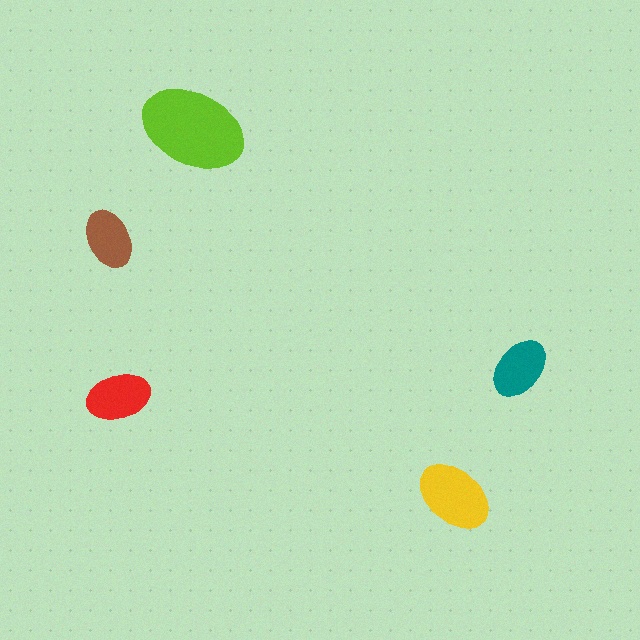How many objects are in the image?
There are 5 objects in the image.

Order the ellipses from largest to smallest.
the lime one, the yellow one, the red one, the teal one, the brown one.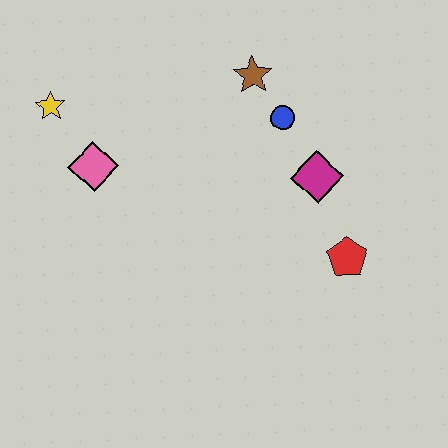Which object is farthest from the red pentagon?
The yellow star is farthest from the red pentagon.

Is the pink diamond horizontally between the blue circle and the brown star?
No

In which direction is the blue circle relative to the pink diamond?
The blue circle is to the right of the pink diamond.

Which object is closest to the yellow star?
The pink diamond is closest to the yellow star.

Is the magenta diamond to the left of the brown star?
No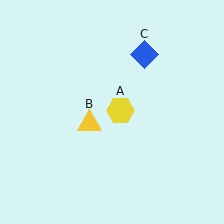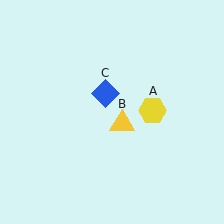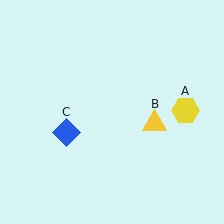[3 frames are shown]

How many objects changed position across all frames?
3 objects changed position: yellow hexagon (object A), yellow triangle (object B), blue diamond (object C).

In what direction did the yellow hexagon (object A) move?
The yellow hexagon (object A) moved right.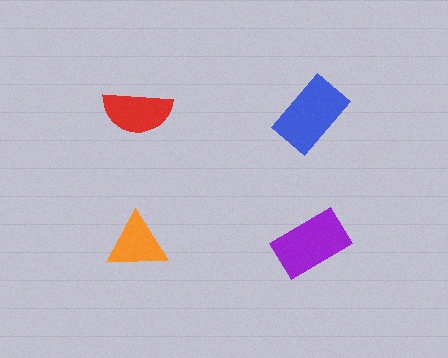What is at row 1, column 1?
A red semicircle.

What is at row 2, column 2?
A purple rectangle.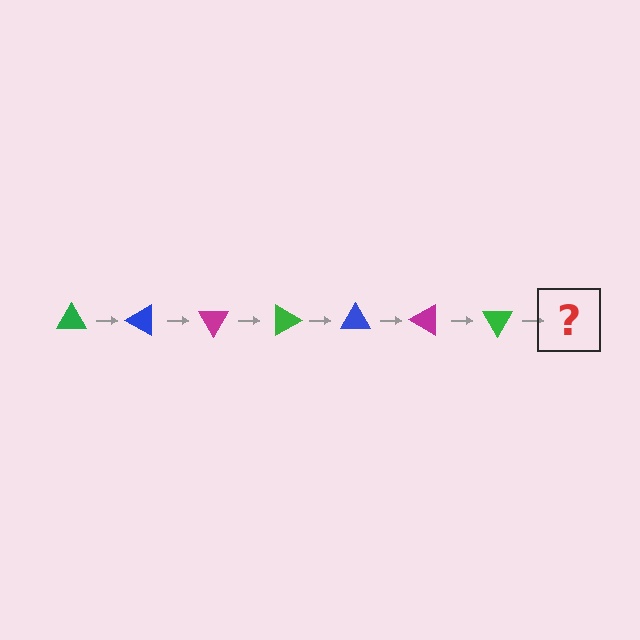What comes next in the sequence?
The next element should be a blue triangle, rotated 210 degrees from the start.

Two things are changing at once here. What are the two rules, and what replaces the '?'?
The two rules are that it rotates 30 degrees each step and the color cycles through green, blue, and magenta. The '?' should be a blue triangle, rotated 210 degrees from the start.